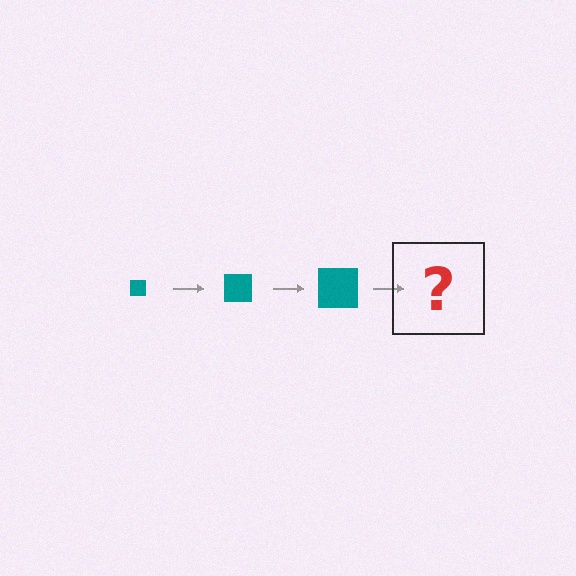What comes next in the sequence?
The next element should be a teal square, larger than the previous one.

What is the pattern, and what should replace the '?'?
The pattern is that the square gets progressively larger each step. The '?' should be a teal square, larger than the previous one.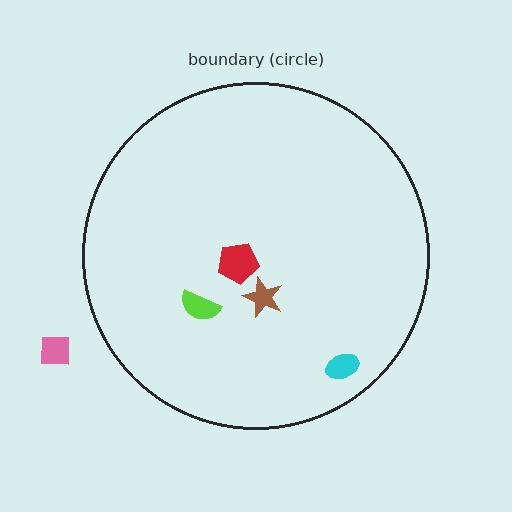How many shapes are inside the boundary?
4 inside, 1 outside.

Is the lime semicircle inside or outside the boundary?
Inside.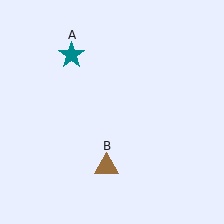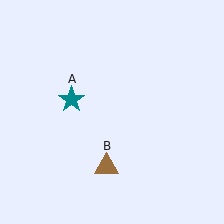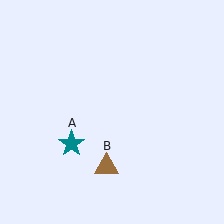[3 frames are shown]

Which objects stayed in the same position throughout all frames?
Brown triangle (object B) remained stationary.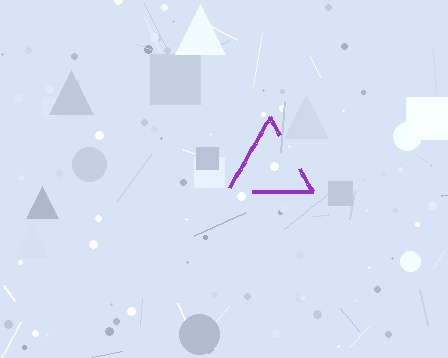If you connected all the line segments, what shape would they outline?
They would outline a triangle.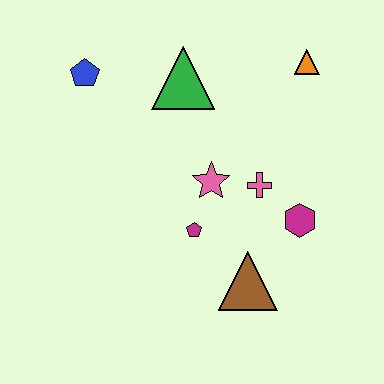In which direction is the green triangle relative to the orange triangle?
The green triangle is to the left of the orange triangle.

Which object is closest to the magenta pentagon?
The pink star is closest to the magenta pentagon.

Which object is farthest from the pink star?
The blue pentagon is farthest from the pink star.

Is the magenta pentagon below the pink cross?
Yes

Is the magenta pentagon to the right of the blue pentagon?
Yes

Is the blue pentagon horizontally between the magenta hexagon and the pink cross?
No